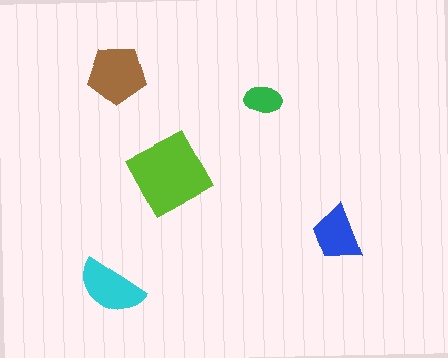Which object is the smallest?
The green ellipse.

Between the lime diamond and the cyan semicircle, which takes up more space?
The lime diamond.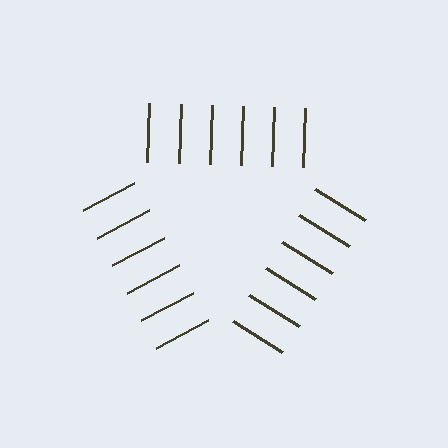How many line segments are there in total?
18 — 6 along each of the 3 edges.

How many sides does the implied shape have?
3 sides — the line-ends trace a triangle.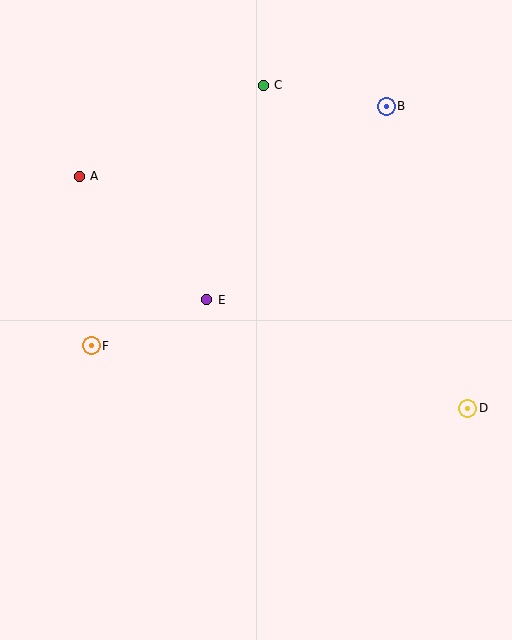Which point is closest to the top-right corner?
Point B is closest to the top-right corner.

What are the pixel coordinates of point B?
Point B is at (386, 106).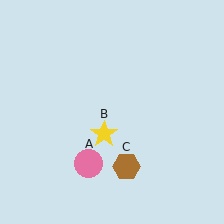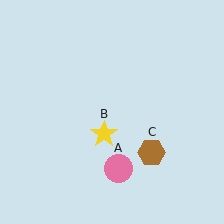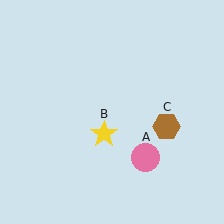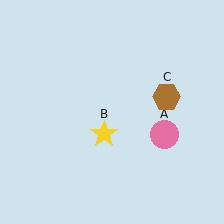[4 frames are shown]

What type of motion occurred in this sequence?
The pink circle (object A), brown hexagon (object C) rotated counterclockwise around the center of the scene.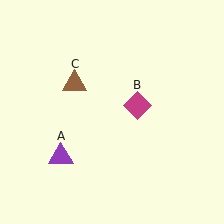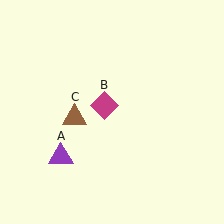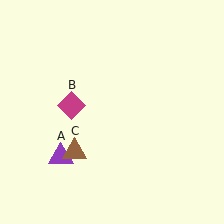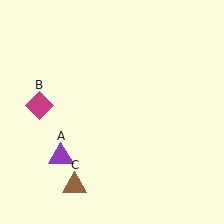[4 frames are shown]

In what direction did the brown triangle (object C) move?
The brown triangle (object C) moved down.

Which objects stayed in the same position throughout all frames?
Purple triangle (object A) remained stationary.